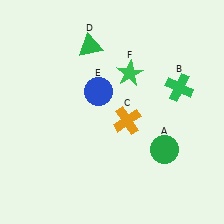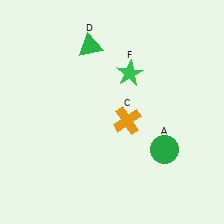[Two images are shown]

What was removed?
The blue circle (E), the green cross (B) were removed in Image 2.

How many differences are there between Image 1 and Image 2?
There are 2 differences between the two images.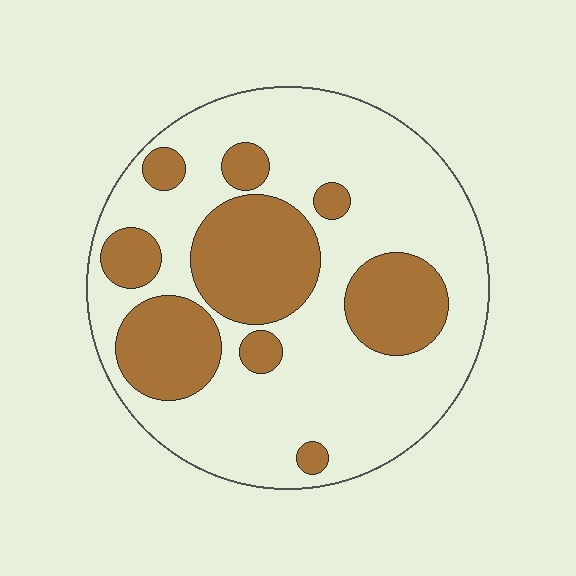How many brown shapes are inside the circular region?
9.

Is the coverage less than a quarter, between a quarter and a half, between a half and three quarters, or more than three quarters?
Between a quarter and a half.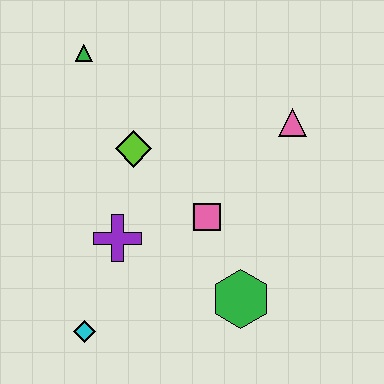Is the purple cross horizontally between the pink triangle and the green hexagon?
No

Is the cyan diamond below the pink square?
Yes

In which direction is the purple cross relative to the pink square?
The purple cross is to the left of the pink square.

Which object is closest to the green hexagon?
The pink square is closest to the green hexagon.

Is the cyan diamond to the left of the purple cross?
Yes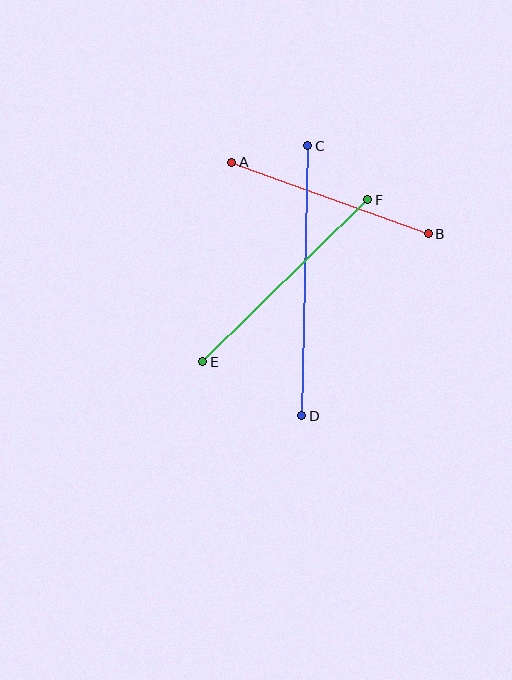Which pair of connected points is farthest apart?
Points C and D are farthest apart.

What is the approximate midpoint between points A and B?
The midpoint is at approximately (330, 198) pixels.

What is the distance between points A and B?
The distance is approximately 209 pixels.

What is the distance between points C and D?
The distance is approximately 270 pixels.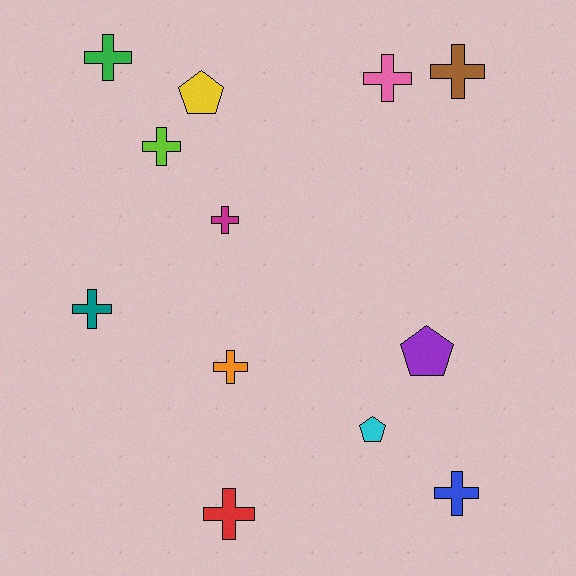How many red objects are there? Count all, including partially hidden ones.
There is 1 red object.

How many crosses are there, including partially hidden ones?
There are 9 crosses.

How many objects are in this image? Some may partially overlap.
There are 12 objects.